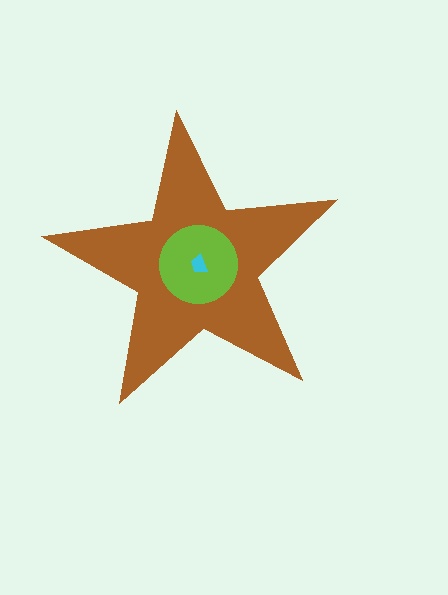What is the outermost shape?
The brown star.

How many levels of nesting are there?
3.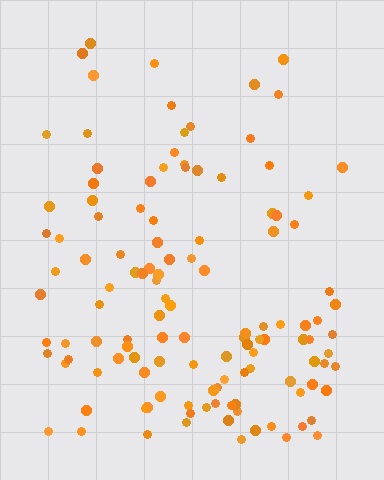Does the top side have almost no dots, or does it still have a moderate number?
Still a moderate number, just noticeably fewer than the bottom.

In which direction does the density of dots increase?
From top to bottom, with the bottom side densest.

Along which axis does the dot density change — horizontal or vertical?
Vertical.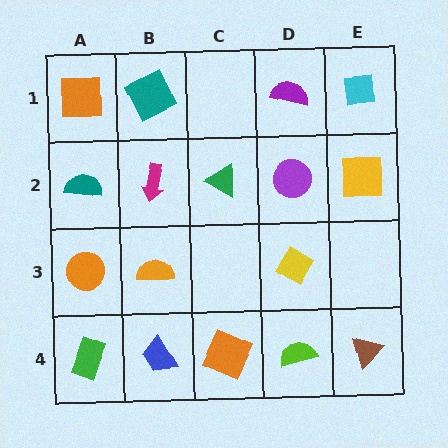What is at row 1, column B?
A teal square.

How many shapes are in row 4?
5 shapes.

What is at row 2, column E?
A yellow square.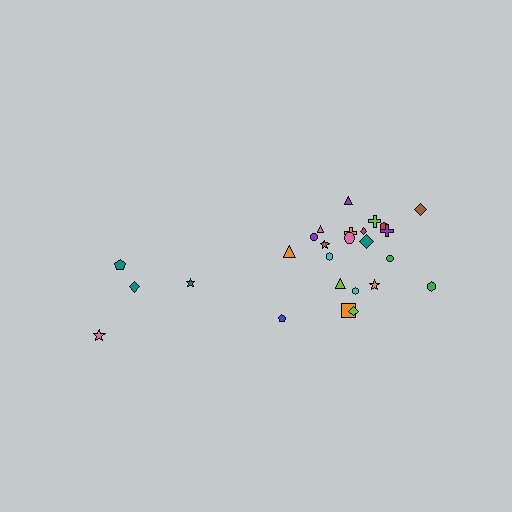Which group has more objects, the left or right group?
The right group.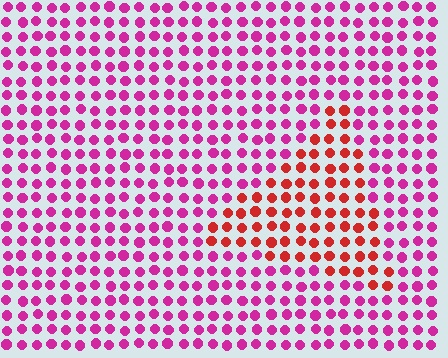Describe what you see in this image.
The image is filled with small magenta elements in a uniform arrangement. A triangle-shaped region is visible where the elements are tinted to a slightly different hue, forming a subtle color boundary.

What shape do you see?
I see a triangle.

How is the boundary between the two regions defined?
The boundary is defined purely by a slight shift in hue (about 43 degrees). Spacing, size, and orientation are identical on both sides.